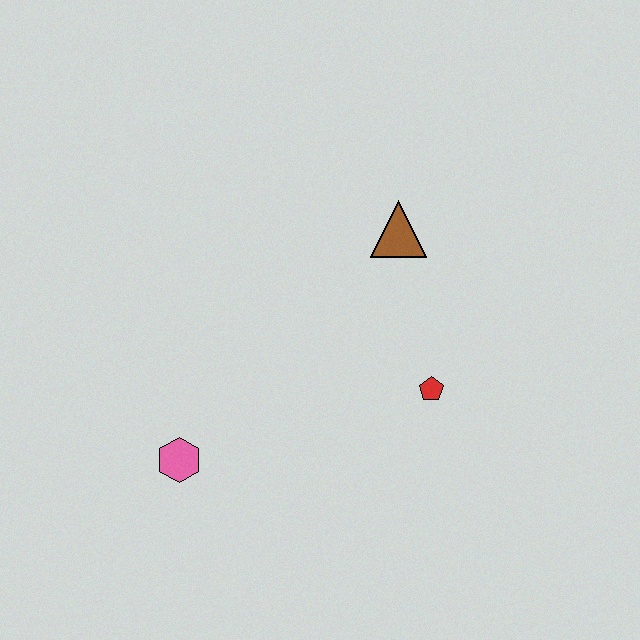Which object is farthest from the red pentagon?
The pink hexagon is farthest from the red pentagon.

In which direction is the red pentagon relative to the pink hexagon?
The red pentagon is to the right of the pink hexagon.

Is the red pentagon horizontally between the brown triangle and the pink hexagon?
No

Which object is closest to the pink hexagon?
The red pentagon is closest to the pink hexagon.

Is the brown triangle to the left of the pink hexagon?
No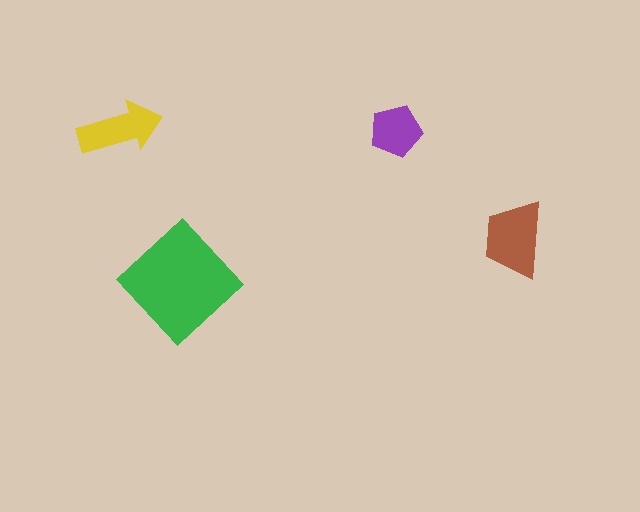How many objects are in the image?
There are 4 objects in the image.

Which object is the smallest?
The purple pentagon.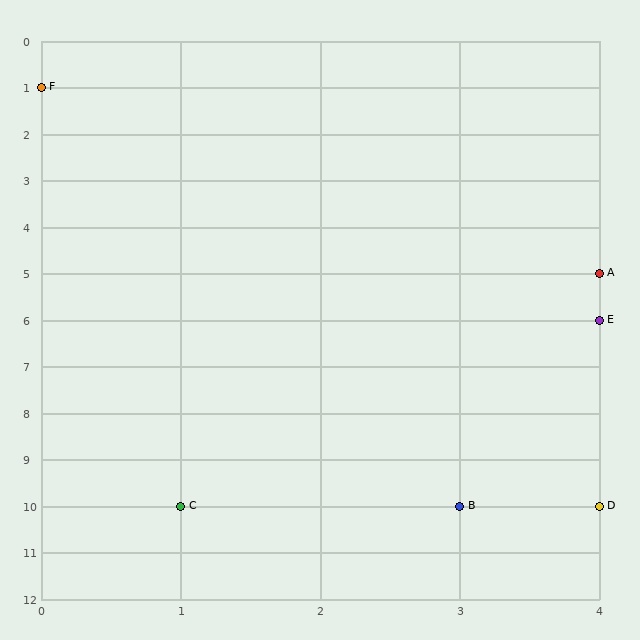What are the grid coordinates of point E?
Point E is at grid coordinates (4, 6).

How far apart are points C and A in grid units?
Points C and A are 3 columns and 5 rows apart (about 5.8 grid units diagonally).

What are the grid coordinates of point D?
Point D is at grid coordinates (4, 10).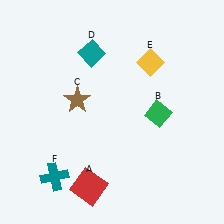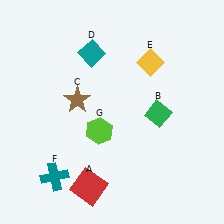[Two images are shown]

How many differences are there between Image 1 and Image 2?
There is 1 difference between the two images.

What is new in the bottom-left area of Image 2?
A lime hexagon (G) was added in the bottom-left area of Image 2.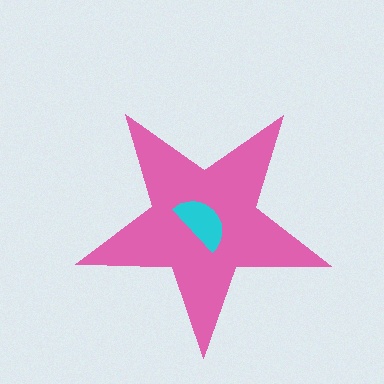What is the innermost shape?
The cyan semicircle.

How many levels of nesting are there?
2.